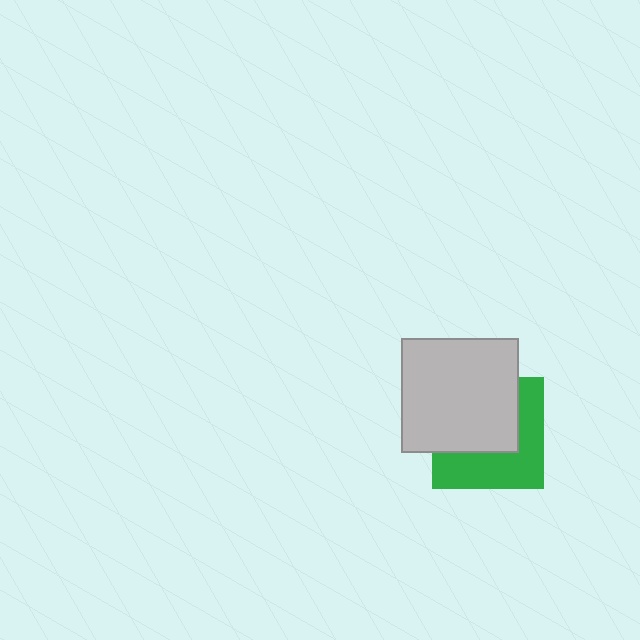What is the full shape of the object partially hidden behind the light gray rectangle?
The partially hidden object is a green square.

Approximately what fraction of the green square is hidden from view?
Roughly 53% of the green square is hidden behind the light gray rectangle.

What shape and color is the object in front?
The object in front is a light gray rectangle.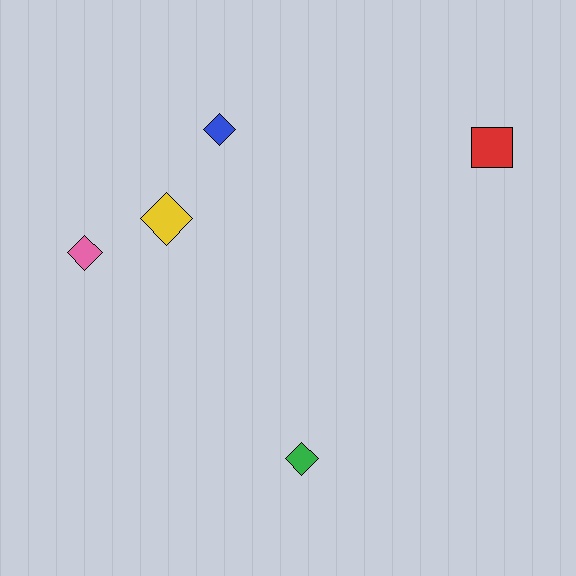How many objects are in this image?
There are 5 objects.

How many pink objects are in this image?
There is 1 pink object.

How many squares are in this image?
There is 1 square.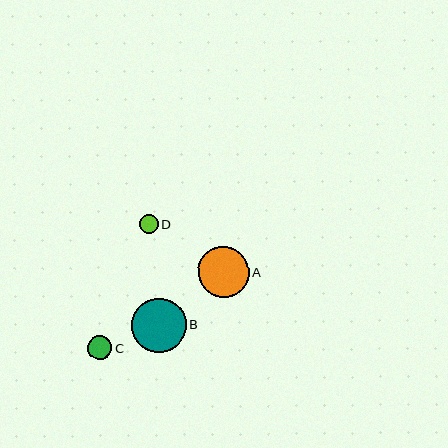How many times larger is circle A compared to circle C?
Circle A is approximately 2.1 times the size of circle C.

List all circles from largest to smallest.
From largest to smallest: B, A, C, D.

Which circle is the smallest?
Circle D is the smallest with a size of approximately 19 pixels.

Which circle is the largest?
Circle B is the largest with a size of approximately 55 pixels.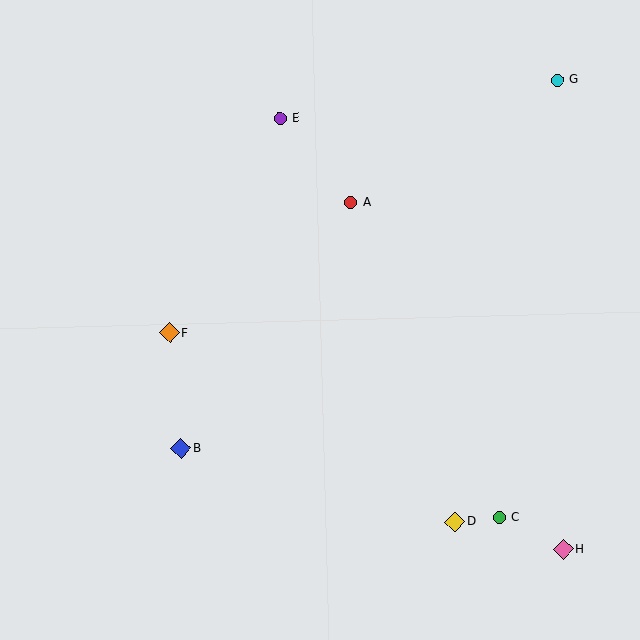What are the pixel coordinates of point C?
Point C is at (499, 518).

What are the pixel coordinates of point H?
Point H is at (564, 549).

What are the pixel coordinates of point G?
Point G is at (557, 80).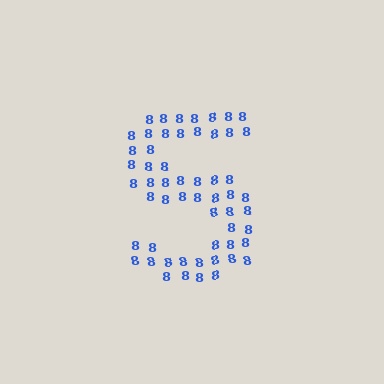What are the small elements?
The small elements are digit 8's.